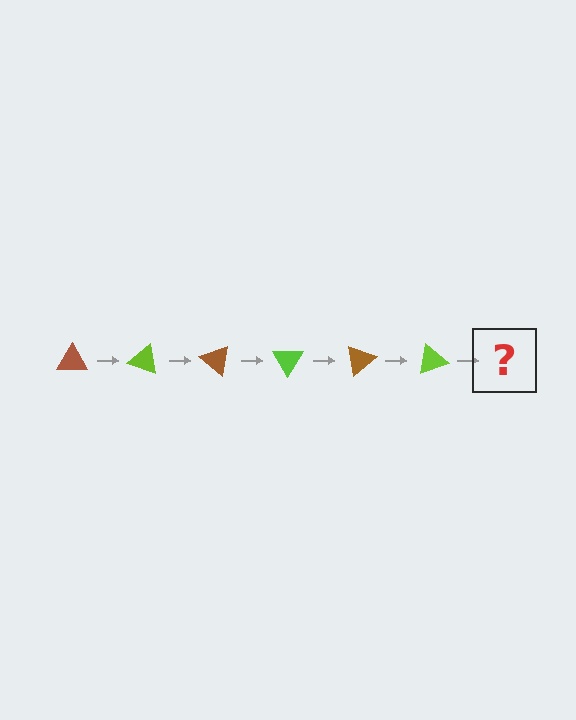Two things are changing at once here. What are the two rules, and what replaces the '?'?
The two rules are that it rotates 20 degrees each step and the color cycles through brown and lime. The '?' should be a brown triangle, rotated 120 degrees from the start.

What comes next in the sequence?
The next element should be a brown triangle, rotated 120 degrees from the start.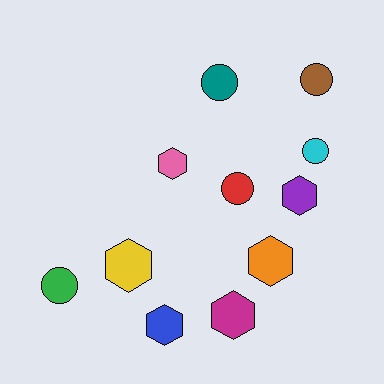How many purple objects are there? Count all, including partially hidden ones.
There is 1 purple object.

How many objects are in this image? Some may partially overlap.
There are 11 objects.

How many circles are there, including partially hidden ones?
There are 5 circles.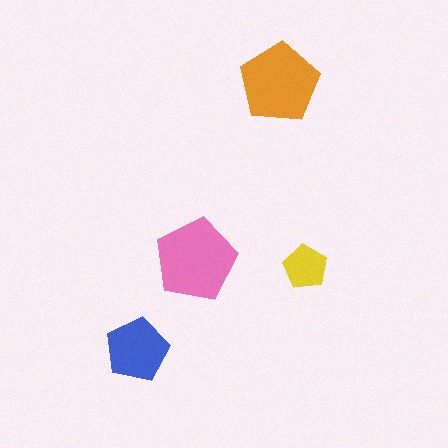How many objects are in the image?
There are 4 objects in the image.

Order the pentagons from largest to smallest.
the pink one, the orange one, the blue one, the yellow one.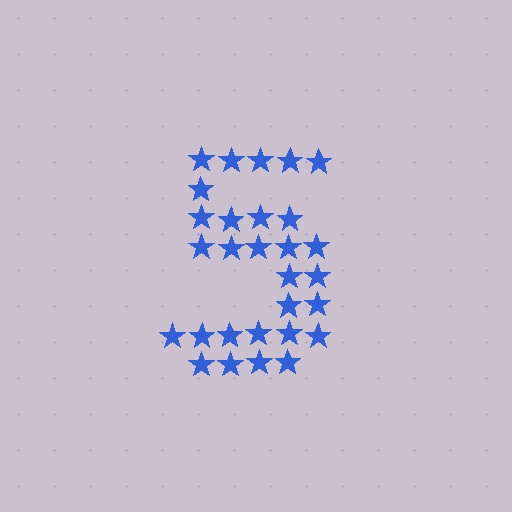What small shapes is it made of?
It is made of small stars.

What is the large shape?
The large shape is the digit 5.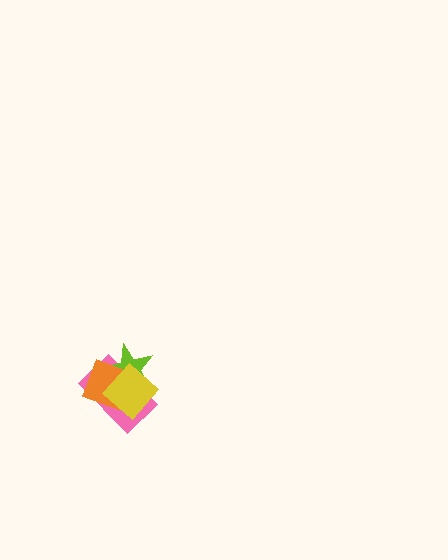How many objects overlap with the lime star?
3 objects overlap with the lime star.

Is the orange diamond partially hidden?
Yes, it is partially covered by another shape.